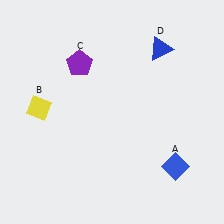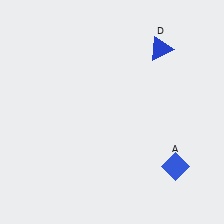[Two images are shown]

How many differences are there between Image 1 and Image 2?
There are 2 differences between the two images.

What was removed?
The purple pentagon (C), the yellow diamond (B) were removed in Image 2.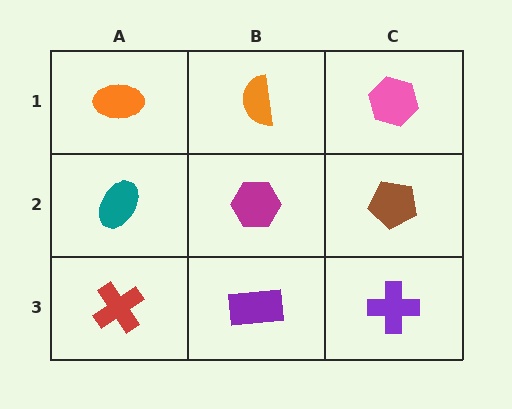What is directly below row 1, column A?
A teal ellipse.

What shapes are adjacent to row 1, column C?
A brown pentagon (row 2, column C), an orange semicircle (row 1, column B).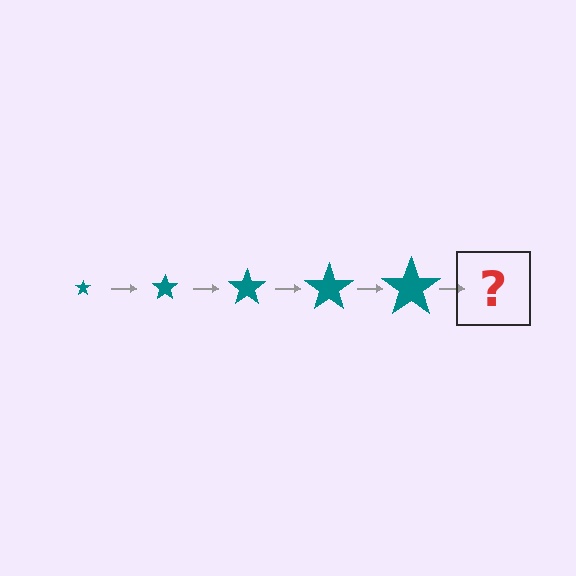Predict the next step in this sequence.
The next step is a teal star, larger than the previous one.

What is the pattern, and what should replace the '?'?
The pattern is that the star gets progressively larger each step. The '?' should be a teal star, larger than the previous one.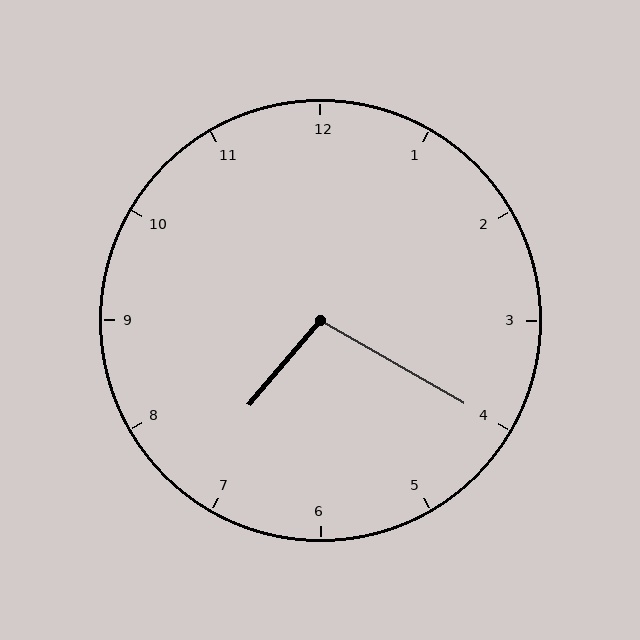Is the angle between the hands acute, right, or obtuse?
It is obtuse.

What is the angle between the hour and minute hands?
Approximately 100 degrees.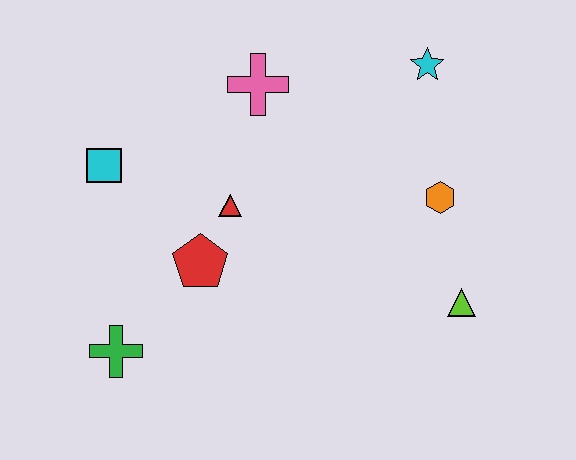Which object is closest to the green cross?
The red pentagon is closest to the green cross.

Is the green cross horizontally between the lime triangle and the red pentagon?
No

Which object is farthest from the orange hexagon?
The green cross is farthest from the orange hexagon.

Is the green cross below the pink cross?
Yes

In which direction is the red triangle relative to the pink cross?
The red triangle is below the pink cross.